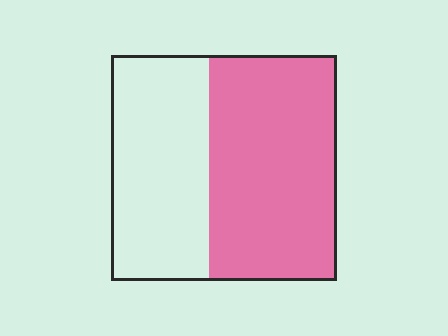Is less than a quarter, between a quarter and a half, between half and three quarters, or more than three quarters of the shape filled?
Between half and three quarters.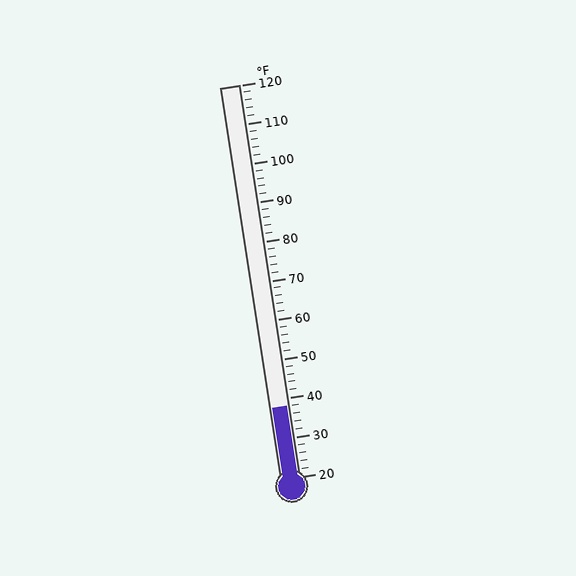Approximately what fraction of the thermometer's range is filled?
The thermometer is filled to approximately 20% of its range.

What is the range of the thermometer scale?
The thermometer scale ranges from 20°F to 120°F.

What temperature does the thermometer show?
The thermometer shows approximately 38°F.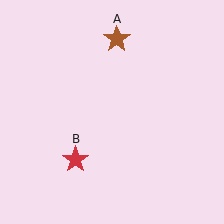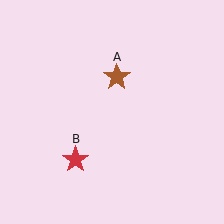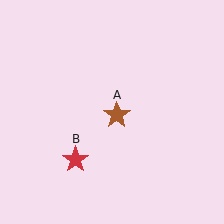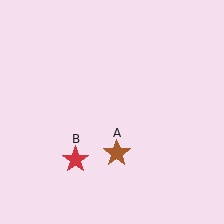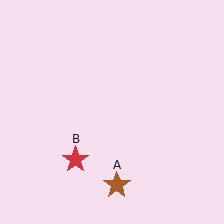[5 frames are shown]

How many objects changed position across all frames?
1 object changed position: brown star (object A).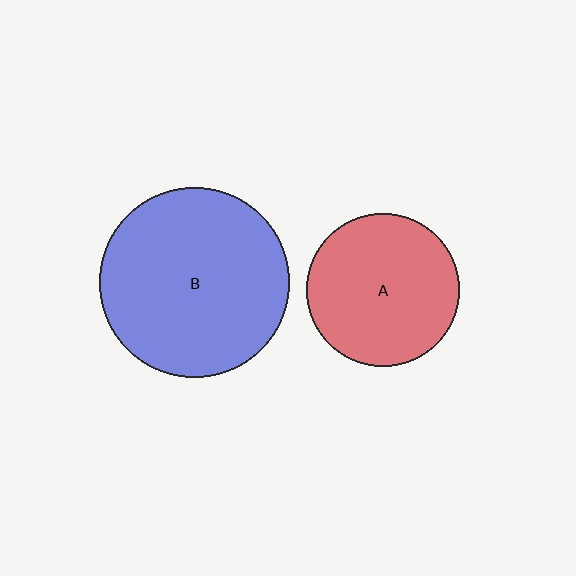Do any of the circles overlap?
No, none of the circles overlap.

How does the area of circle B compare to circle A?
Approximately 1.5 times.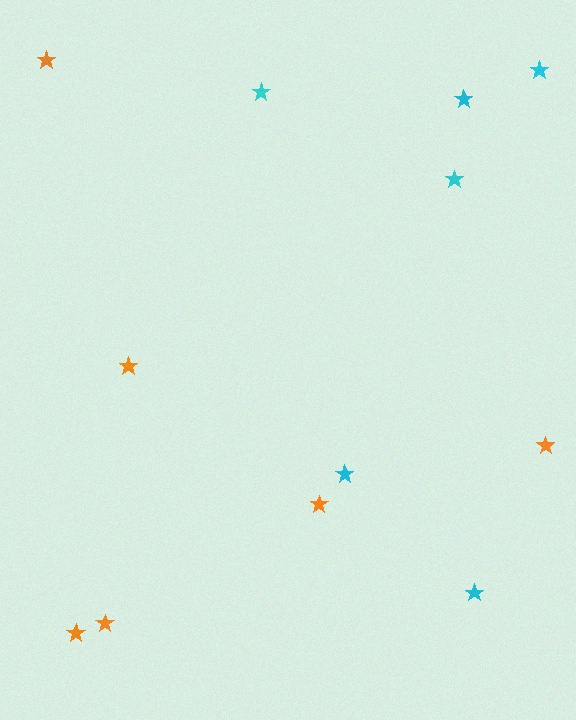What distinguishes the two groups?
There are 2 groups: one group of orange stars (6) and one group of cyan stars (6).